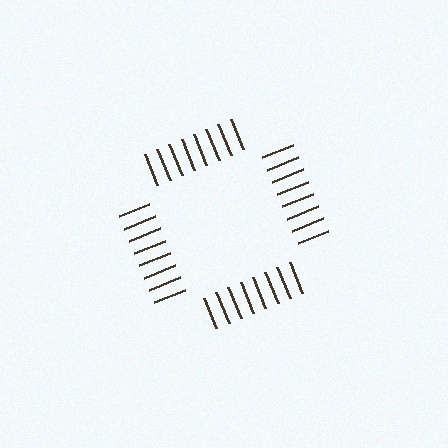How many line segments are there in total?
32 — 8 along each of the 4 edges.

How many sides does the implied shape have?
4 sides — the line-ends trace a square.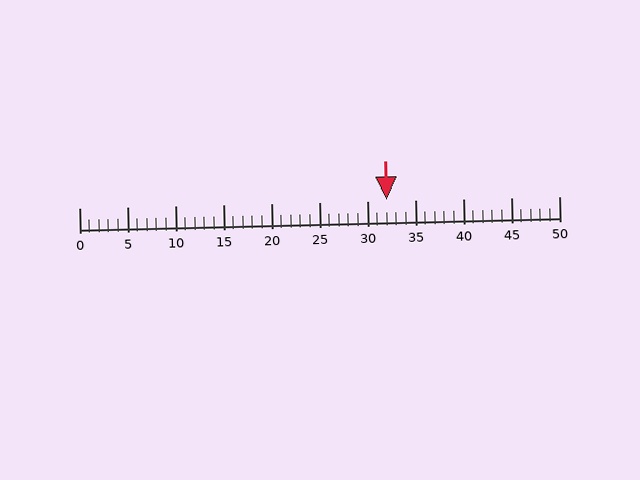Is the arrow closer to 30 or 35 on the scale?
The arrow is closer to 30.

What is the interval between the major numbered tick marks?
The major tick marks are spaced 5 units apart.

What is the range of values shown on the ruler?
The ruler shows values from 0 to 50.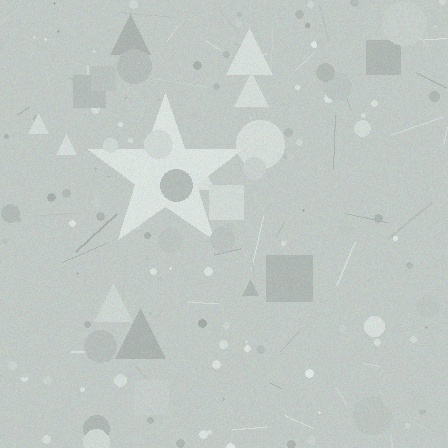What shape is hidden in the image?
A star is hidden in the image.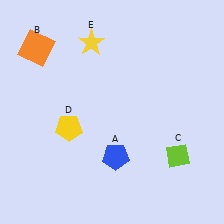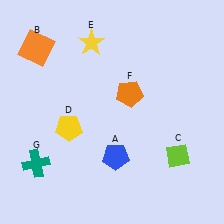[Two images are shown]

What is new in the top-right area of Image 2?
An orange pentagon (F) was added in the top-right area of Image 2.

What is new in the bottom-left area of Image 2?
A teal cross (G) was added in the bottom-left area of Image 2.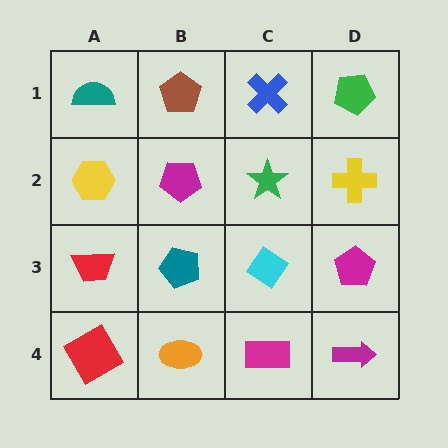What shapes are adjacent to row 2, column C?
A blue cross (row 1, column C), a cyan diamond (row 3, column C), a magenta pentagon (row 2, column B), a yellow cross (row 2, column D).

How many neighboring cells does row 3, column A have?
3.